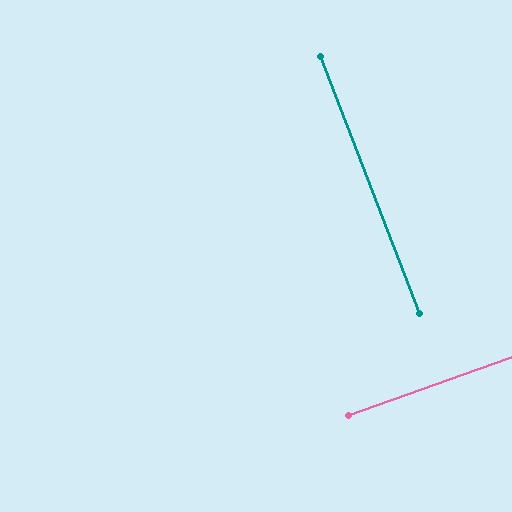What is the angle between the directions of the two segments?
Approximately 89 degrees.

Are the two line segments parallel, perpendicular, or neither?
Perpendicular — they meet at approximately 89°.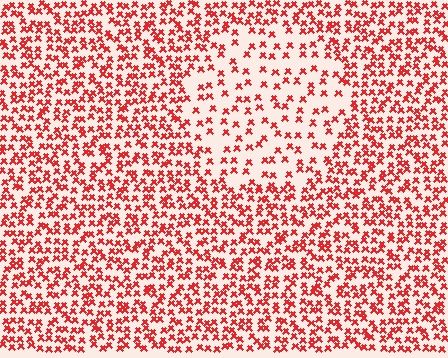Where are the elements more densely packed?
The elements are more densely packed outside the circle boundary.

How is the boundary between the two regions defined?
The boundary is defined by a change in element density (approximately 2.1x ratio). All elements are the same color, size, and shape.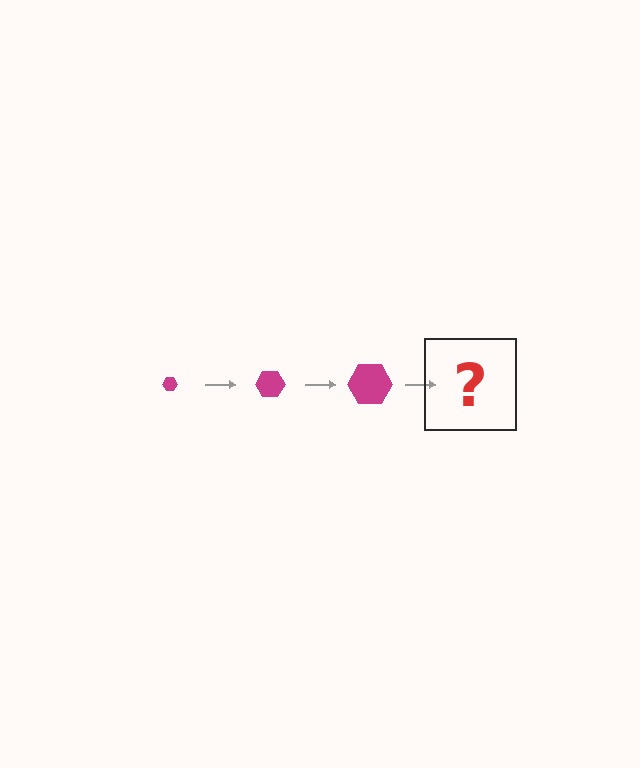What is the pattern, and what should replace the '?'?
The pattern is that the hexagon gets progressively larger each step. The '?' should be a magenta hexagon, larger than the previous one.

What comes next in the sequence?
The next element should be a magenta hexagon, larger than the previous one.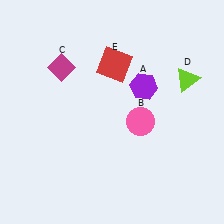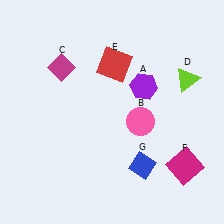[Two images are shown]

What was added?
A magenta square (F), a blue diamond (G) were added in Image 2.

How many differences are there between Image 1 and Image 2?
There are 2 differences between the two images.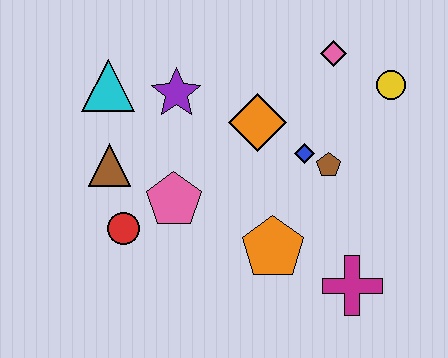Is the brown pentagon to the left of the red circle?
No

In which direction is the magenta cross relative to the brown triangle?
The magenta cross is to the right of the brown triangle.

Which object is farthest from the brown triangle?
The yellow circle is farthest from the brown triangle.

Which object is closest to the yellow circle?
The pink diamond is closest to the yellow circle.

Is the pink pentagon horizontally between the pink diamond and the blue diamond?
No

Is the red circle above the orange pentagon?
Yes